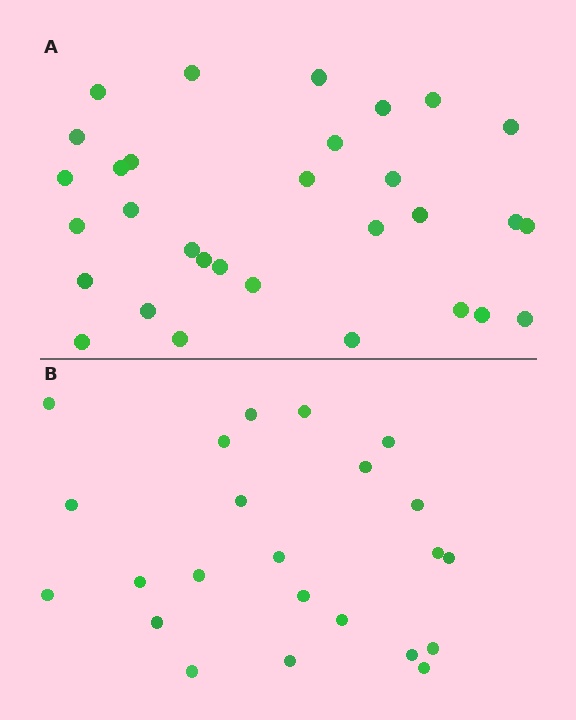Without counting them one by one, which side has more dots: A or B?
Region A (the top region) has more dots.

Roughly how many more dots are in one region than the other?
Region A has roughly 8 or so more dots than region B.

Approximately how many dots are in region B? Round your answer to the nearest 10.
About 20 dots. (The exact count is 23, which rounds to 20.)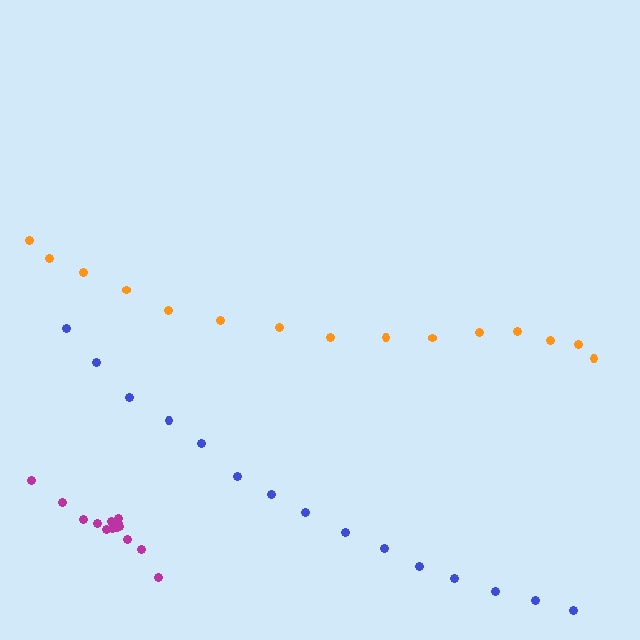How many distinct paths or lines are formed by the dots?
There are 3 distinct paths.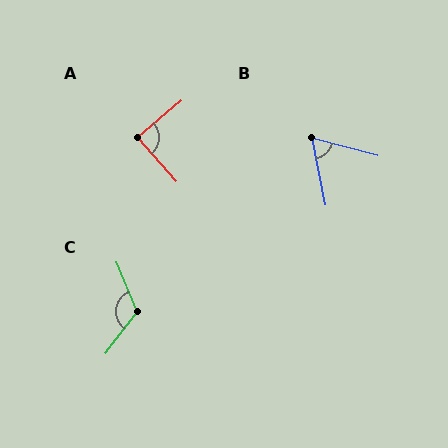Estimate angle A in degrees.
Approximately 89 degrees.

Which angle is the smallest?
B, at approximately 64 degrees.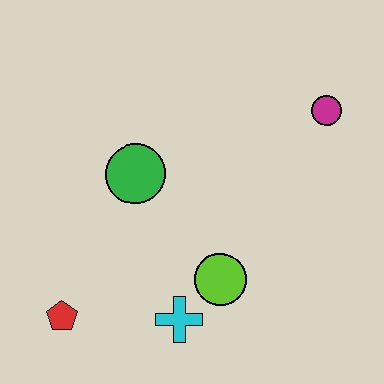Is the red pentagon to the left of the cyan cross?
Yes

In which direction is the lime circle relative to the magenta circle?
The lime circle is below the magenta circle.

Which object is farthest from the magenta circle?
The red pentagon is farthest from the magenta circle.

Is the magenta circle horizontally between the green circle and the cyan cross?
No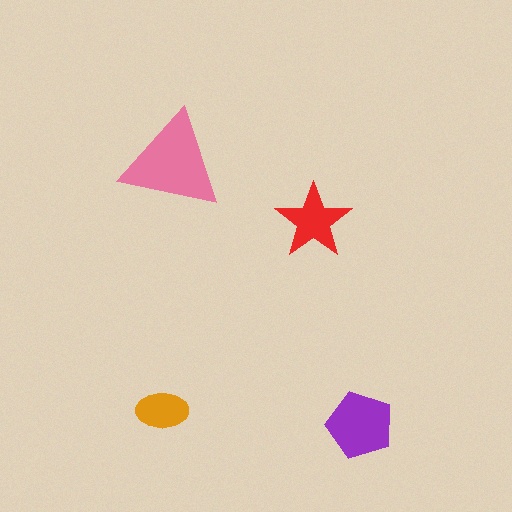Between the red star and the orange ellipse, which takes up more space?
The red star.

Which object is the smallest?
The orange ellipse.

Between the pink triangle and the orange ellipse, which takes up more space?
The pink triangle.